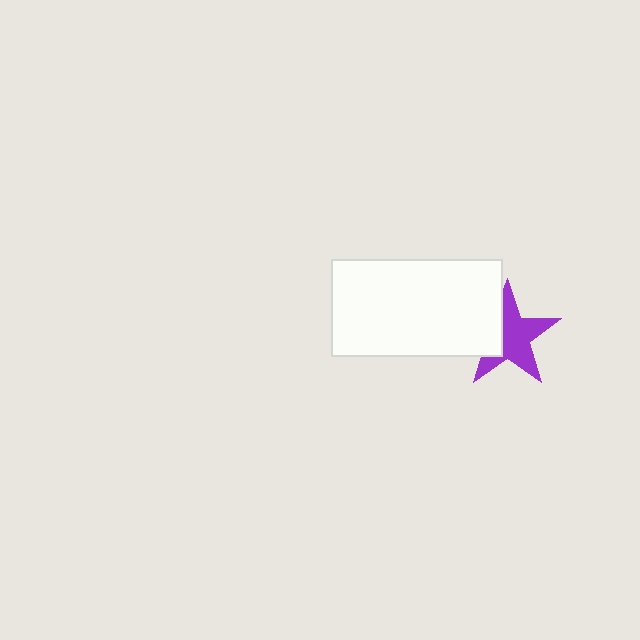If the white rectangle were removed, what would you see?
You would see the complete purple star.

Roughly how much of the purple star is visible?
Most of it is visible (roughly 66%).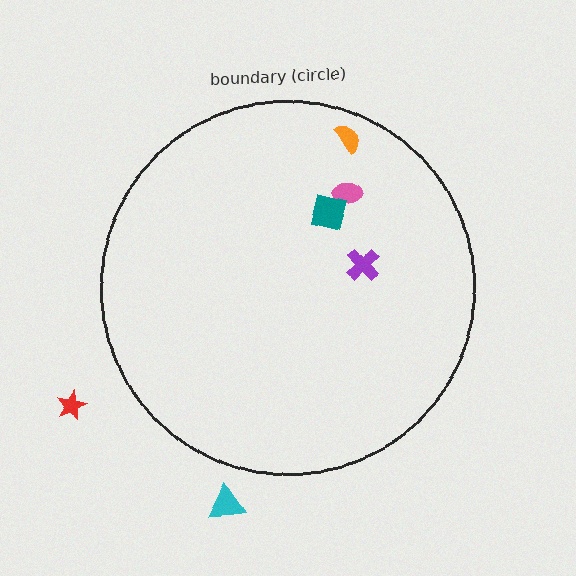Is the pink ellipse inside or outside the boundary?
Inside.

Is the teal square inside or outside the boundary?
Inside.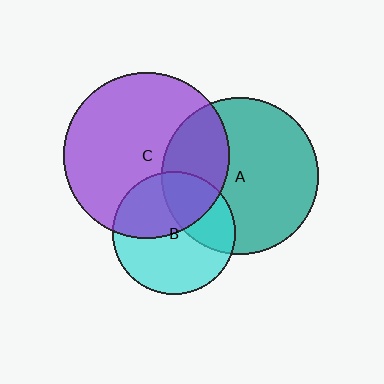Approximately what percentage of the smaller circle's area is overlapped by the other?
Approximately 30%.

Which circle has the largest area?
Circle C (purple).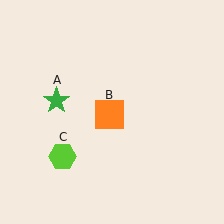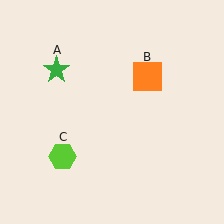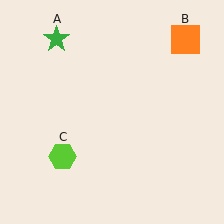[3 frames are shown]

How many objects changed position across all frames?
2 objects changed position: green star (object A), orange square (object B).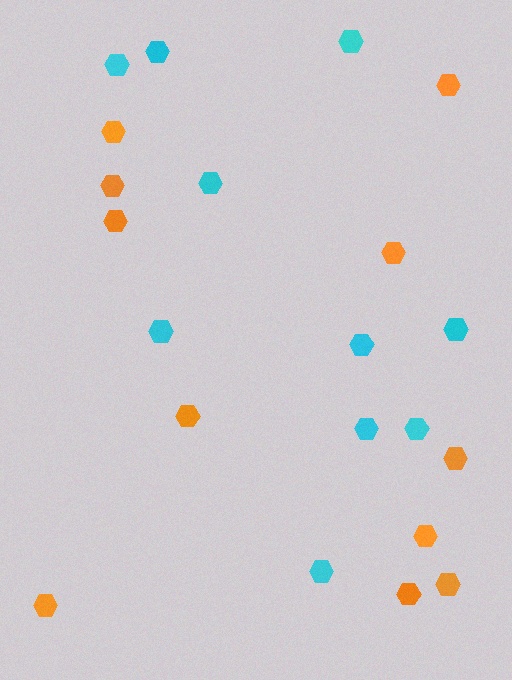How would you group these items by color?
There are 2 groups: one group of cyan hexagons (10) and one group of orange hexagons (11).